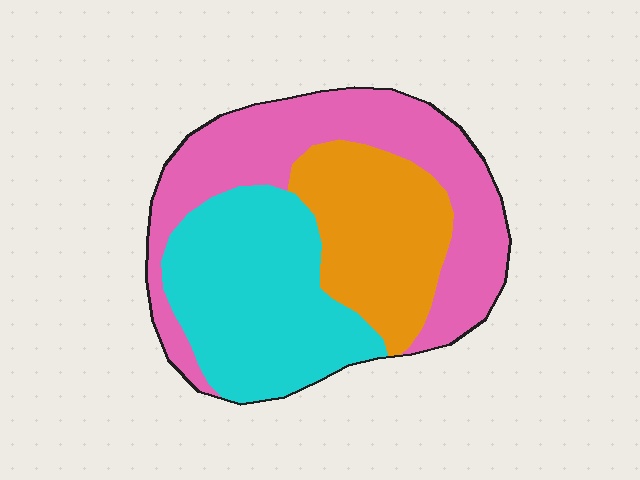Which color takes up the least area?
Orange, at roughly 25%.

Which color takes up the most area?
Pink, at roughly 40%.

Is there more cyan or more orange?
Cyan.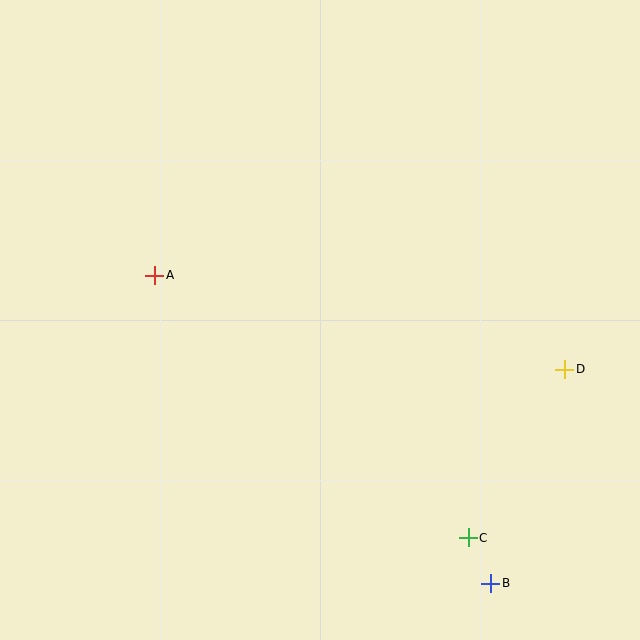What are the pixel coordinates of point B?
Point B is at (491, 583).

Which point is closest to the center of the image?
Point A at (155, 275) is closest to the center.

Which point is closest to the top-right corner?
Point D is closest to the top-right corner.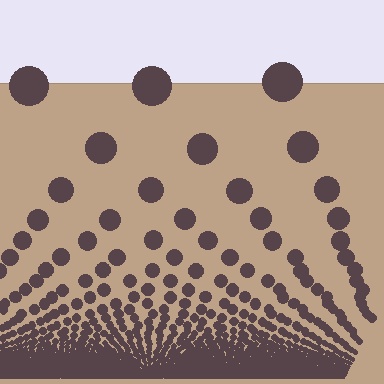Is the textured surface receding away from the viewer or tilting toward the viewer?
The surface appears to tilt toward the viewer. Texture elements get larger and sparser toward the top.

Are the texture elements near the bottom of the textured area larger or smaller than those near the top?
Smaller. The gradient is inverted — elements near the bottom are smaller and denser.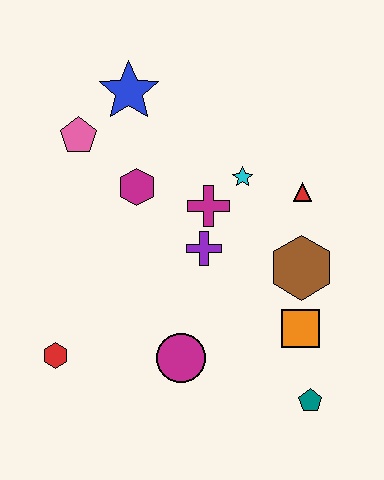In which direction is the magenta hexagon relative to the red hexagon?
The magenta hexagon is above the red hexagon.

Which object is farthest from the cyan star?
The red hexagon is farthest from the cyan star.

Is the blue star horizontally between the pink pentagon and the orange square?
Yes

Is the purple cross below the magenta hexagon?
Yes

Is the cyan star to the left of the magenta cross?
No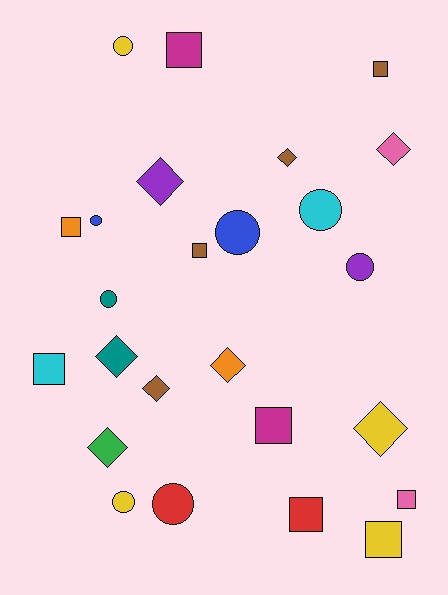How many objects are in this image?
There are 25 objects.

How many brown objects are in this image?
There are 4 brown objects.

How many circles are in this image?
There are 8 circles.